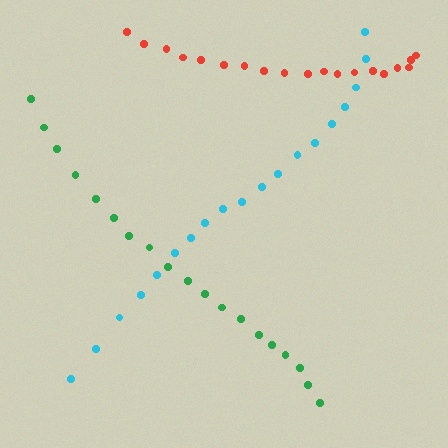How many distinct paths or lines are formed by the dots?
There are 3 distinct paths.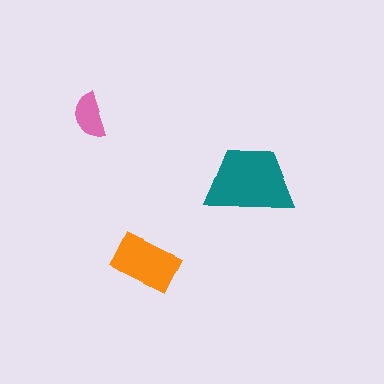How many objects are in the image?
There are 3 objects in the image.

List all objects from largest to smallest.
The teal trapezoid, the orange rectangle, the pink semicircle.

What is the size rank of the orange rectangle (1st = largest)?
2nd.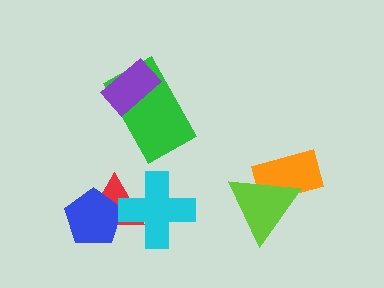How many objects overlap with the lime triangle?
1 object overlaps with the lime triangle.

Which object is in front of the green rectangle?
The purple rectangle is in front of the green rectangle.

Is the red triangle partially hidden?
Yes, it is partially covered by another shape.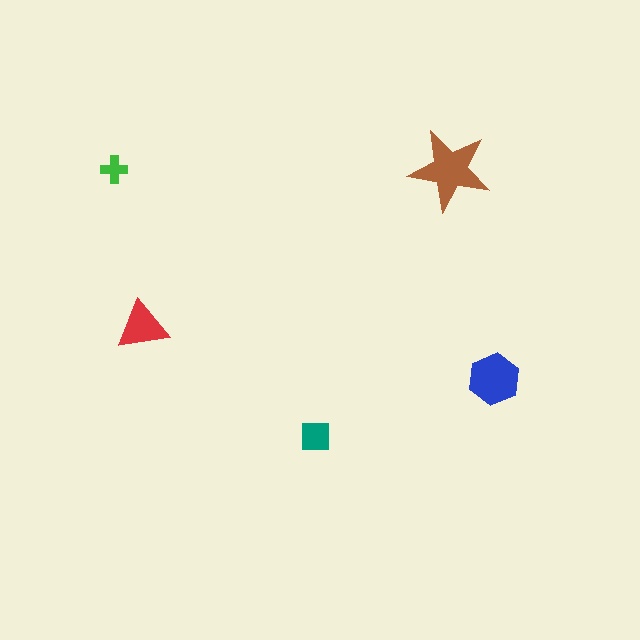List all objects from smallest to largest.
The green cross, the teal square, the red triangle, the blue hexagon, the brown star.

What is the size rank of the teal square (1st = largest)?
4th.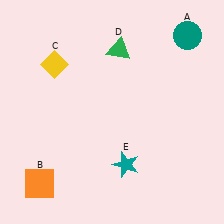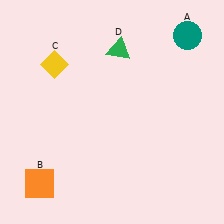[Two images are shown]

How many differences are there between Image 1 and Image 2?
There is 1 difference between the two images.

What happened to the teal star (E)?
The teal star (E) was removed in Image 2. It was in the bottom-right area of Image 1.